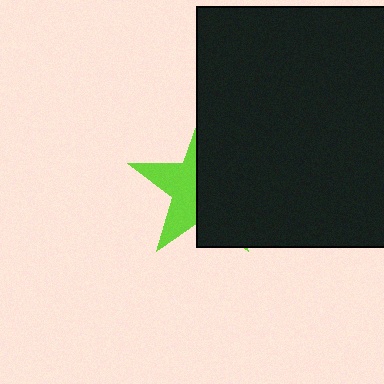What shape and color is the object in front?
The object in front is a black square.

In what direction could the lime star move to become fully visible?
The lime star could move left. That would shift it out from behind the black square entirely.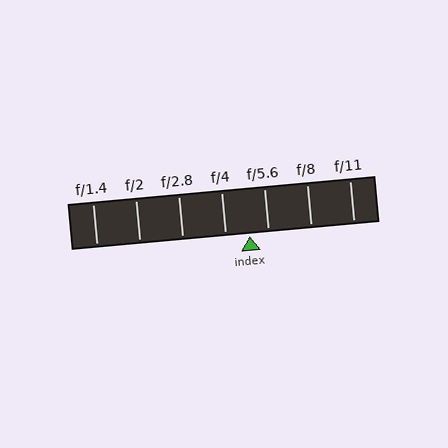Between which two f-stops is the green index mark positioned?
The index mark is between f/4 and f/5.6.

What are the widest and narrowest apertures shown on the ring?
The widest aperture shown is f/1.4 and the narrowest is f/11.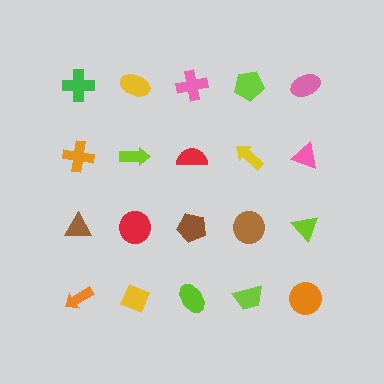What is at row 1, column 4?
A lime pentagon.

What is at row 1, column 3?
A pink cross.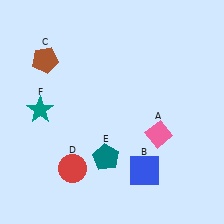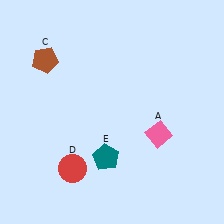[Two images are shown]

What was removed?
The blue square (B), the teal star (F) were removed in Image 2.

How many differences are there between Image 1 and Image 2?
There are 2 differences between the two images.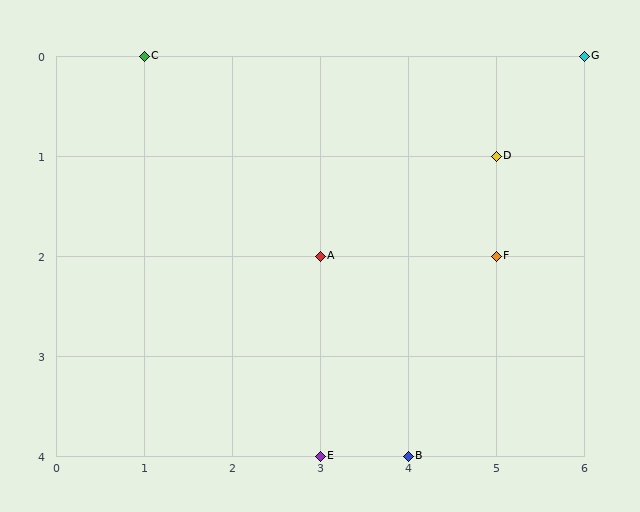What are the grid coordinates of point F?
Point F is at grid coordinates (5, 2).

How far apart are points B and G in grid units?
Points B and G are 2 columns and 4 rows apart (about 4.5 grid units diagonally).